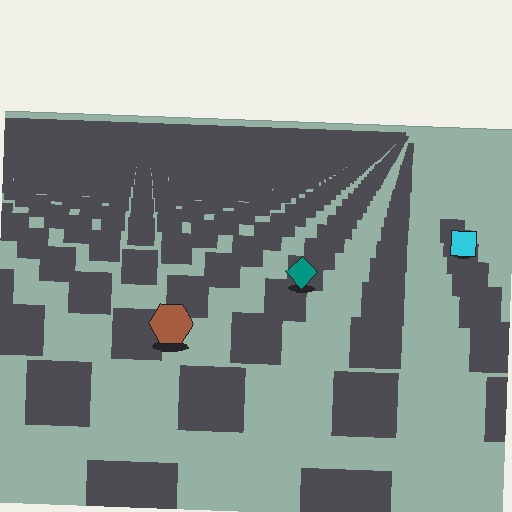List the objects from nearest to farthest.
From nearest to farthest: the brown hexagon, the teal diamond, the cyan square.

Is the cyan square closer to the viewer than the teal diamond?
No. The teal diamond is closer — you can tell from the texture gradient: the ground texture is coarser near it.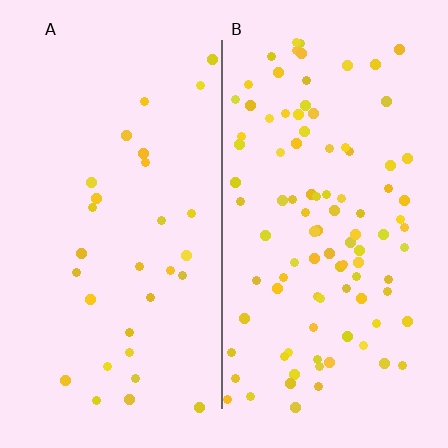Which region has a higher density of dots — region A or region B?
B (the right).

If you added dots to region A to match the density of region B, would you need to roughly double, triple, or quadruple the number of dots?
Approximately triple.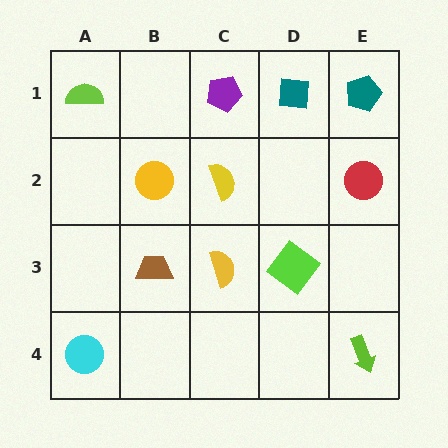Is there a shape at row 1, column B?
No, that cell is empty.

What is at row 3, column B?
A brown trapezoid.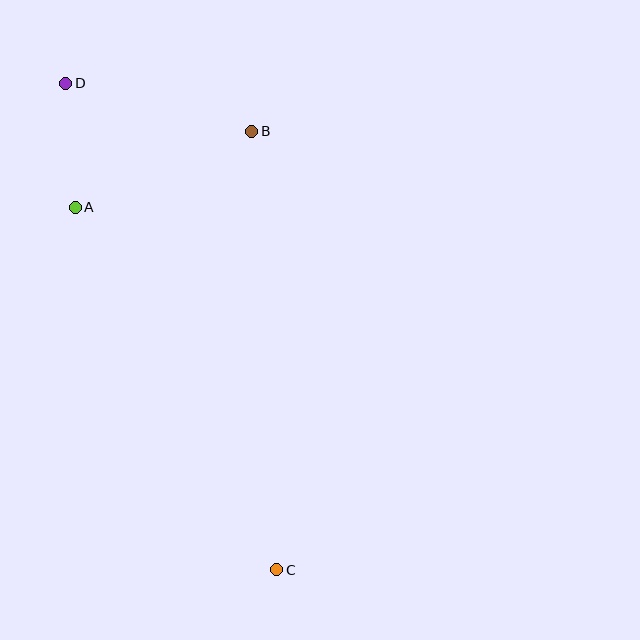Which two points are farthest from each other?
Points C and D are farthest from each other.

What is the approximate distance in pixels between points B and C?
The distance between B and C is approximately 439 pixels.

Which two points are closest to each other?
Points A and D are closest to each other.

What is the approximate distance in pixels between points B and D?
The distance between B and D is approximately 192 pixels.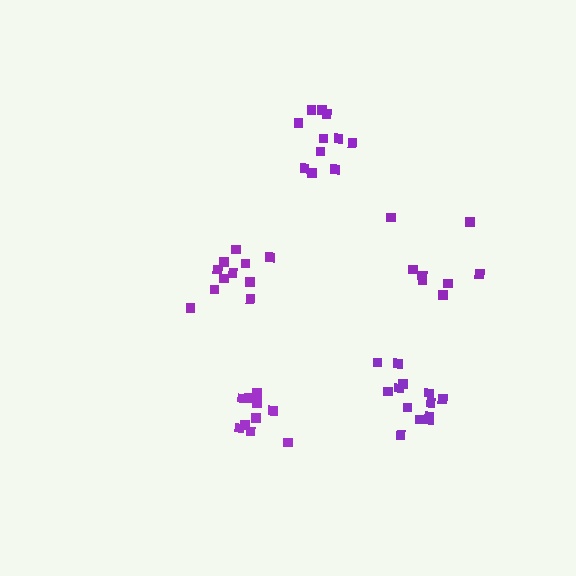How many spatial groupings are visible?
There are 5 spatial groupings.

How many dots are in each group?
Group 1: 13 dots, Group 2: 11 dots, Group 3: 10 dots, Group 4: 8 dots, Group 5: 11 dots (53 total).